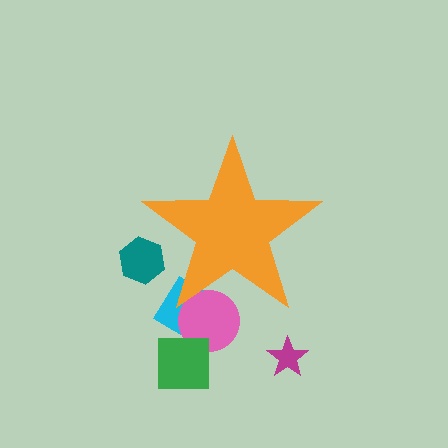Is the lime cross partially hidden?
Yes, the lime cross is partially hidden behind the orange star.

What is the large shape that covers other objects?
An orange star.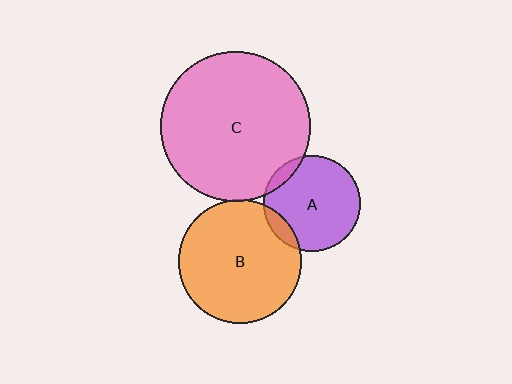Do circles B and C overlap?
Yes.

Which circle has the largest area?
Circle C (pink).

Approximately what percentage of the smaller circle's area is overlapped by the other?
Approximately 5%.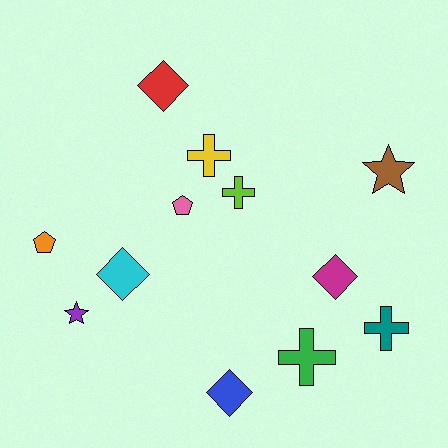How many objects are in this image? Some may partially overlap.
There are 12 objects.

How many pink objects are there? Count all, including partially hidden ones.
There is 1 pink object.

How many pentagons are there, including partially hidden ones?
There are 2 pentagons.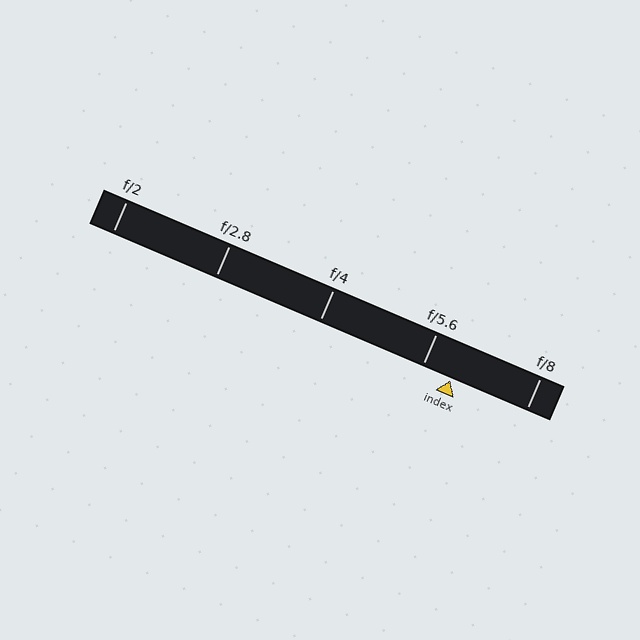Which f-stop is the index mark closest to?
The index mark is closest to f/5.6.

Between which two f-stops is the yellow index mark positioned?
The index mark is between f/5.6 and f/8.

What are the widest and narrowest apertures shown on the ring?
The widest aperture shown is f/2 and the narrowest is f/8.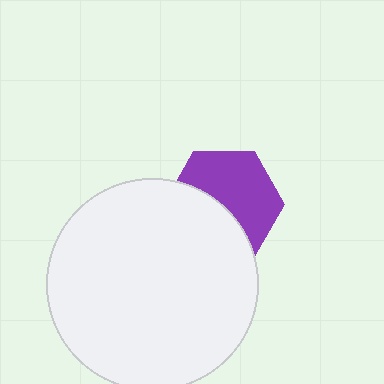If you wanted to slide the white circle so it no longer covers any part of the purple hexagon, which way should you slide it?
Slide it down — that is the most direct way to separate the two shapes.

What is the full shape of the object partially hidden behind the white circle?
The partially hidden object is a purple hexagon.